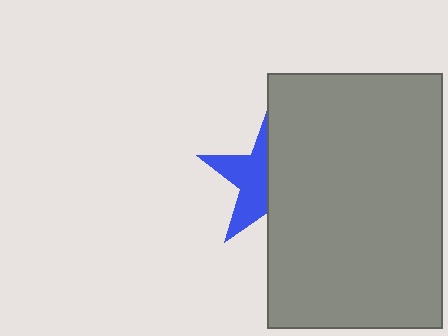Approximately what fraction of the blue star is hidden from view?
Roughly 54% of the blue star is hidden behind the gray rectangle.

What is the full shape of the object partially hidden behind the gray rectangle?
The partially hidden object is a blue star.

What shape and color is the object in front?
The object in front is a gray rectangle.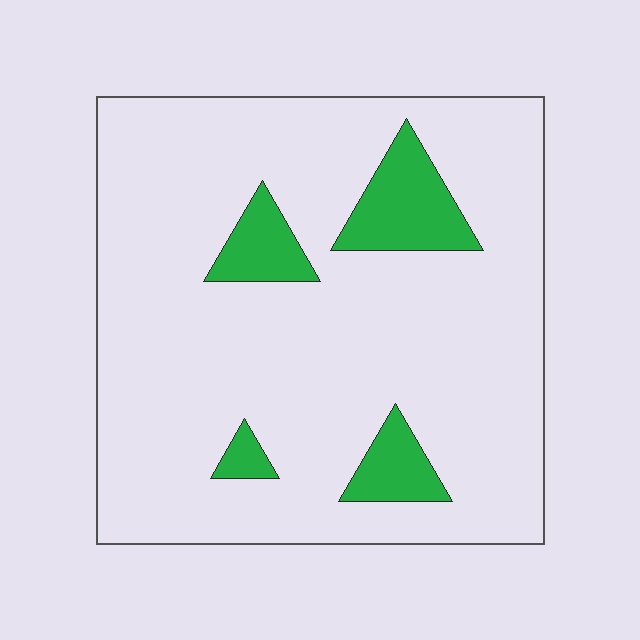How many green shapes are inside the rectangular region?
4.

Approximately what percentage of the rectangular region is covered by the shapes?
Approximately 10%.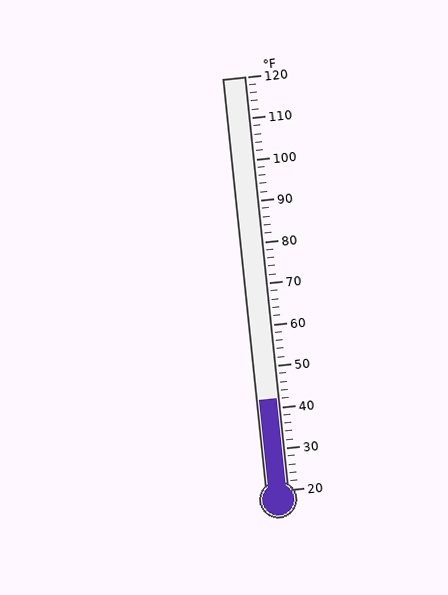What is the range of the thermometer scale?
The thermometer scale ranges from 20°F to 120°F.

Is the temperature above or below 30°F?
The temperature is above 30°F.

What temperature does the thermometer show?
The thermometer shows approximately 42°F.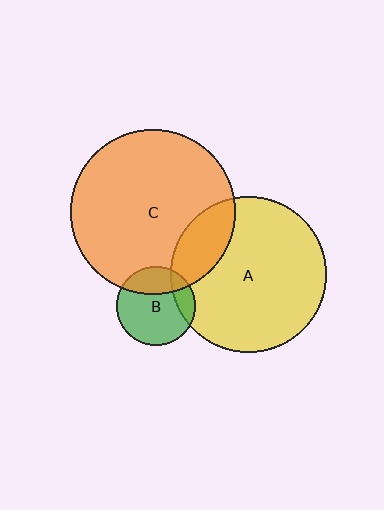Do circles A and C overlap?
Yes.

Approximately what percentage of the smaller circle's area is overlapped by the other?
Approximately 20%.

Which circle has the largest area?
Circle C (orange).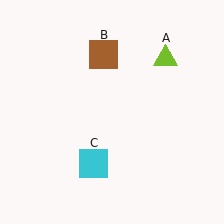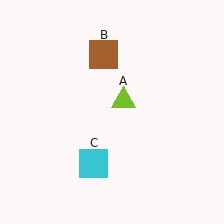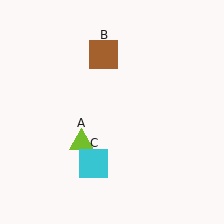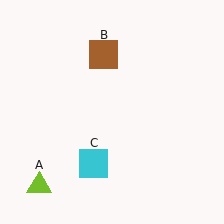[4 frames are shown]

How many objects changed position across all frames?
1 object changed position: lime triangle (object A).